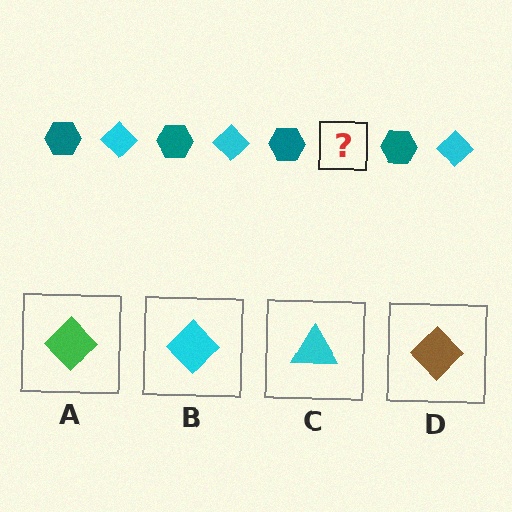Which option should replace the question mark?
Option B.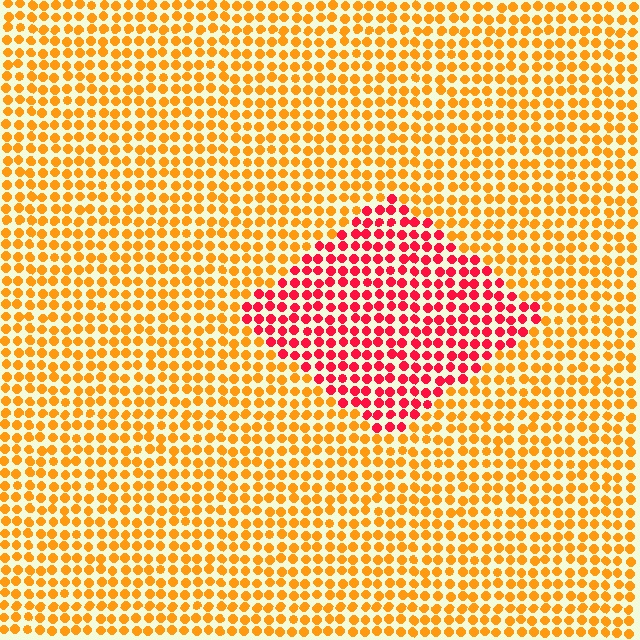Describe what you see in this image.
The image is filled with small orange elements in a uniform arrangement. A diamond-shaped region is visible where the elements are tinted to a slightly different hue, forming a subtle color boundary.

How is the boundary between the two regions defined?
The boundary is defined purely by a slight shift in hue (about 47 degrees). Spacing, size, and orientation are identical on both sides.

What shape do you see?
I see a diamond.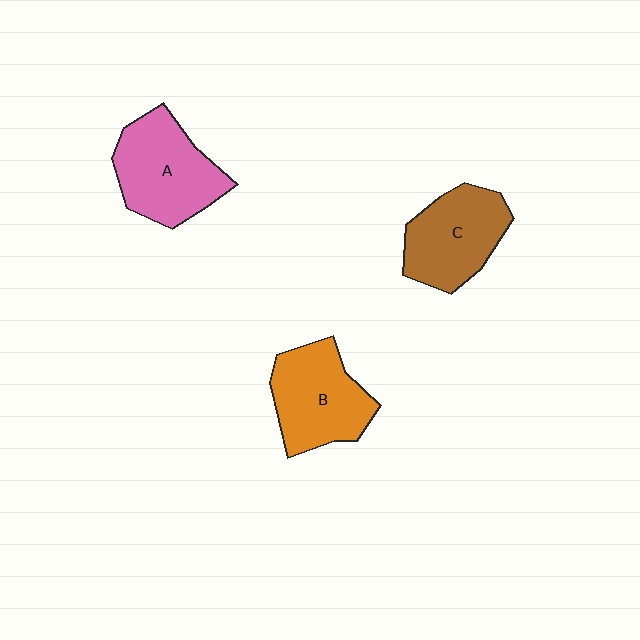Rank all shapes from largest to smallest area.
From largest to smallest: A (pink), B (orange), C (brown).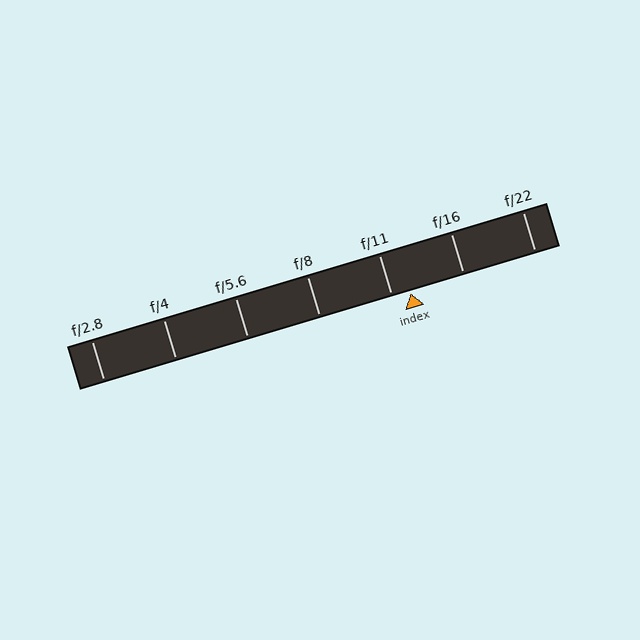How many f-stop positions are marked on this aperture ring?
There are 7 f-stop positions marked.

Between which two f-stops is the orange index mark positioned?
The index mark is between f/11 and f/16.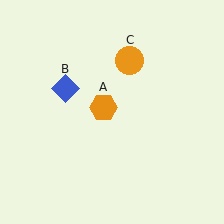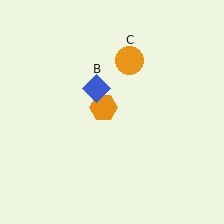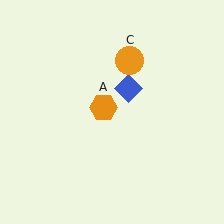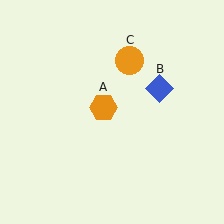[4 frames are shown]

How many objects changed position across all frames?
1 object changed position: blue diamond (object B).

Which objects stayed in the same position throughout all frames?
Orange hexagon (object A) and orange circle (object C) remained stationary.